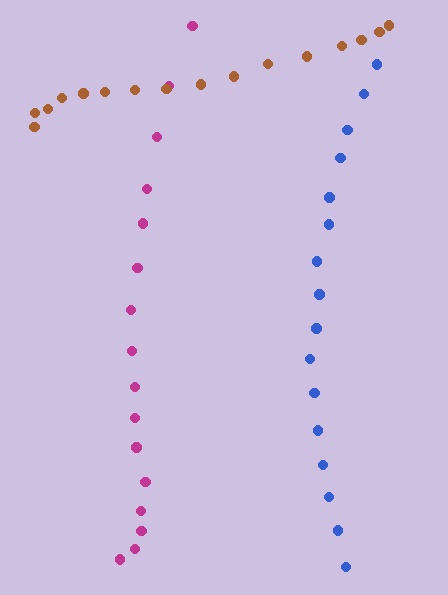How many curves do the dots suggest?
There are 3 distinct paths.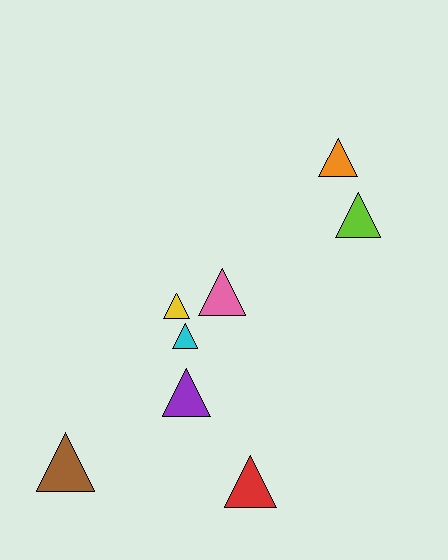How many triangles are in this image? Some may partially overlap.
There are 8 triangles.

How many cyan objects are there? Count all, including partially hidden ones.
There is 1 cyan object.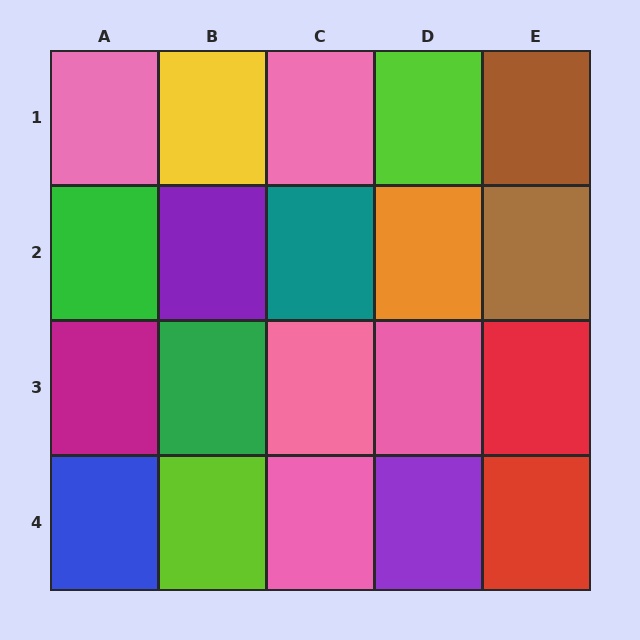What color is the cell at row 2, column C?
Teal.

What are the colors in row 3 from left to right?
Magenta, green, pink, pink, red.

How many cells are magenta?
1 cell is magenta.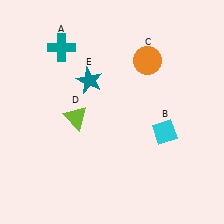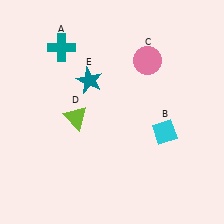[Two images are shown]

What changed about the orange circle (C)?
In Image 1, C is orange. In Image 2, it changed to pink.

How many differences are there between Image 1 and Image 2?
There is 1 difference between the two images.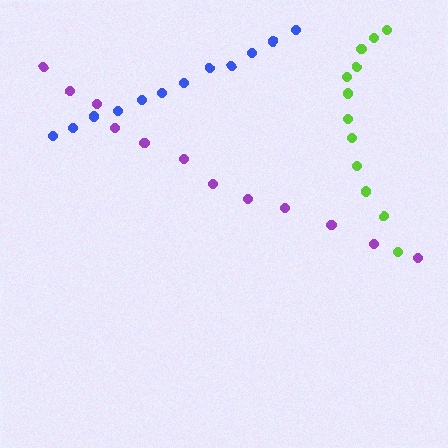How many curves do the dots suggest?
There are 3 distinct paths.